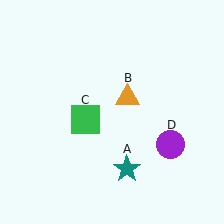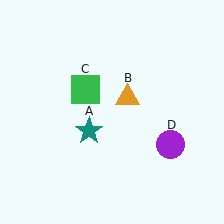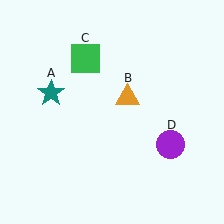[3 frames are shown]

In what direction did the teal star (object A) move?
The teal star (object A) moved up and to the left.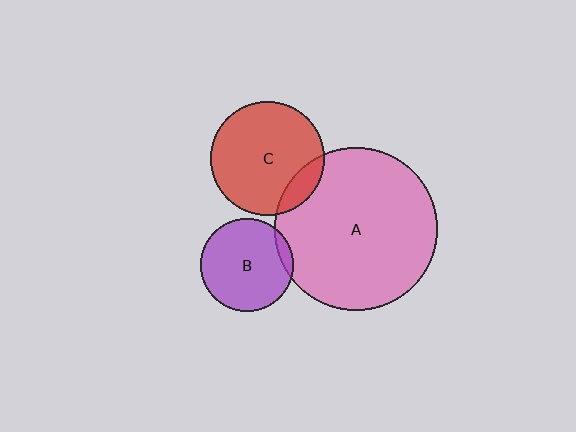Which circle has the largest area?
Circle A (pink).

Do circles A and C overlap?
Yes.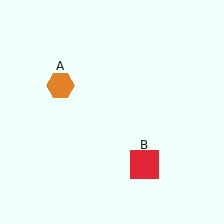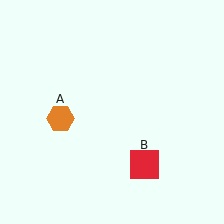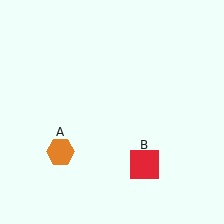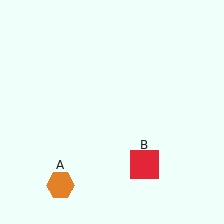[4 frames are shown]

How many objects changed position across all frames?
1 object changed position: orange hexagon (object A).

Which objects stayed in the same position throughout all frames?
Red square (object B) remained stationary.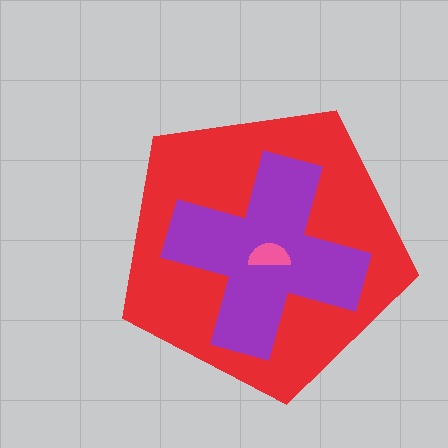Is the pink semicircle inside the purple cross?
Yes.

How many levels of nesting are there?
3.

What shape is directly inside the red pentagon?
The purple cross.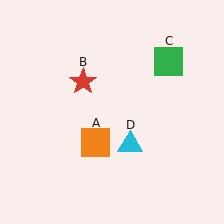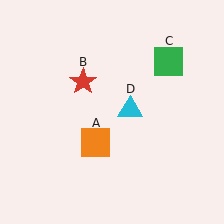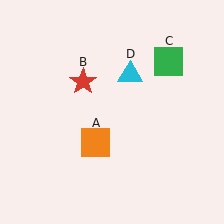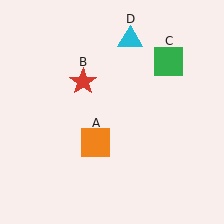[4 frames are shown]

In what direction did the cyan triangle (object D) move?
The cyan triangle (object D) moved up.